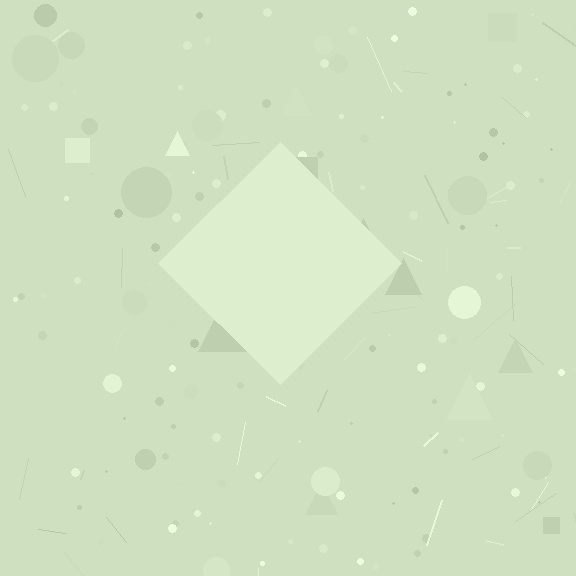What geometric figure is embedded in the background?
A diamond is embedded in the background.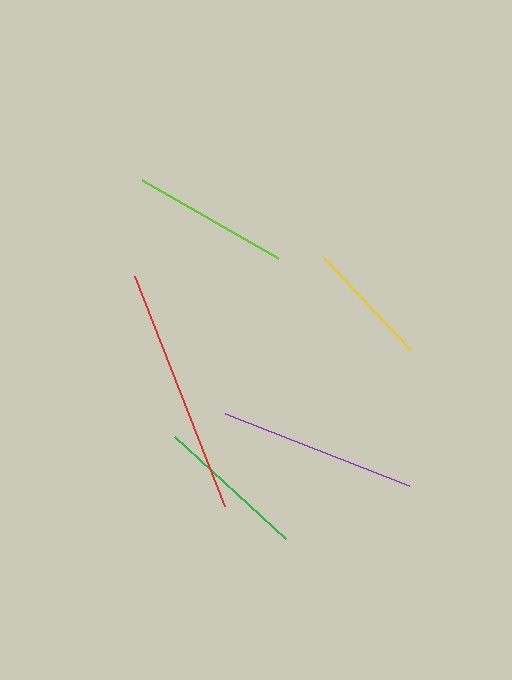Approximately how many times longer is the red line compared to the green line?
The red line is approximately 1.6 times the length of the green line.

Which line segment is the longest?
The red line is the longest at approximately 246 pixels.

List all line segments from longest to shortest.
From longest to shortest: red, purple, lime, green, yellow.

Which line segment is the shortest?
The yellow line is the shortest at approximately 126 pixels.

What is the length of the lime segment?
The lime segment is approximately 157 pixels long.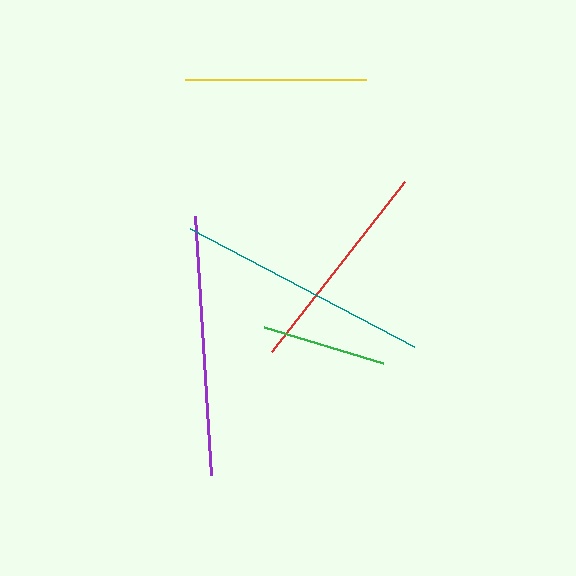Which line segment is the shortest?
The green line is the shortest at approximately 125 pixels.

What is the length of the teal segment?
The teal segment is approximately 253 pixels long.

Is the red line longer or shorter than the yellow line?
The red line is longer than the yellow line.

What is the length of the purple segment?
The purple segment is approximately 259 pixels long.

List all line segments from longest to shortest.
From longest to shortest: purple, teal, red, yellow, green.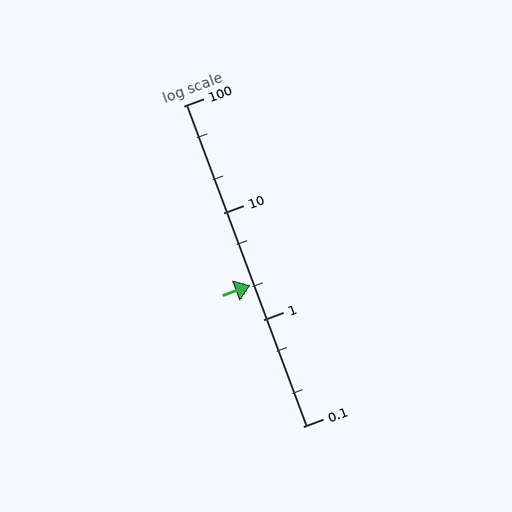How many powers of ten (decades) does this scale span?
The scale spans 3 decades, from 0.1 to 100.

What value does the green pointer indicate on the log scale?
The pointer indicates approximately 2.1.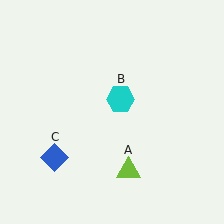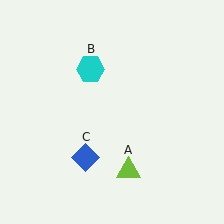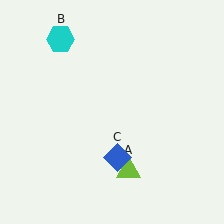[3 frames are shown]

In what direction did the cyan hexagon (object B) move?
The cyan hexagon (object B) moved up and to the left.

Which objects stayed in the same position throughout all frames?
Lime triangle (object A) remained stationary.